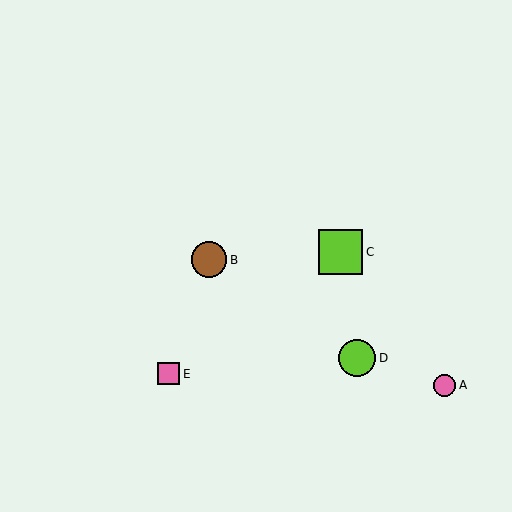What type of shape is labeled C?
Shape C is a lime square.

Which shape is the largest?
The lime square (labeled C) is the largest.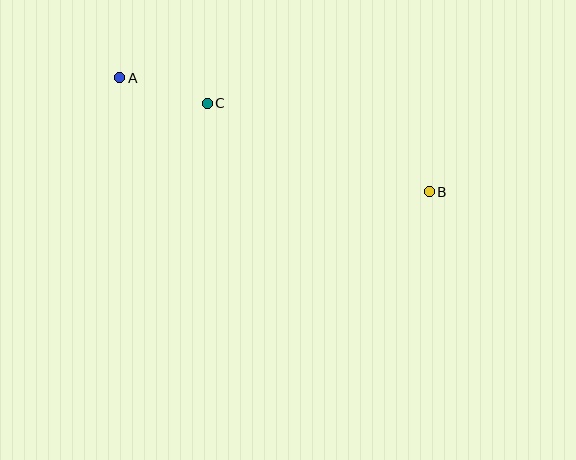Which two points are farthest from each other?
Points A and B are farthest from each other.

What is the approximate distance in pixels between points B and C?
The distance between B and C is approximately 238 pixels.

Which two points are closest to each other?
Points A and C are closest to each other.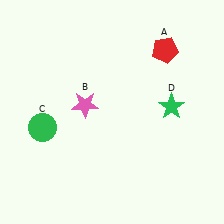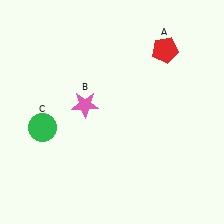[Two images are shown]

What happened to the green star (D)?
The green star (D) was removed in Image 2. It was in the top-right area of Image 1.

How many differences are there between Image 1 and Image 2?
There is 1 difference between the two images.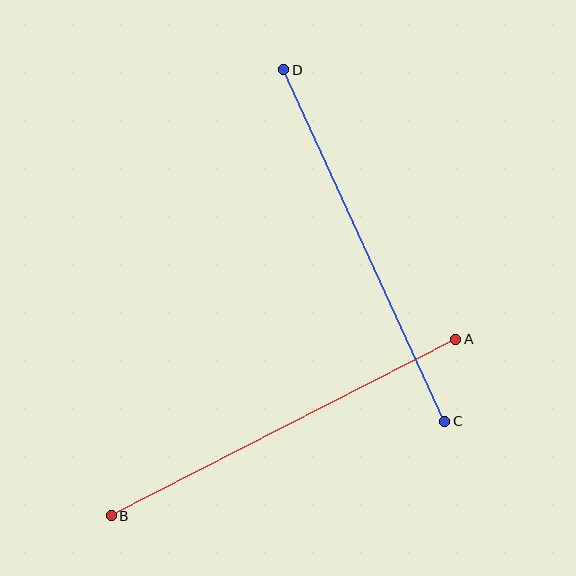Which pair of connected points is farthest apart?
Points A and B are farthest apart.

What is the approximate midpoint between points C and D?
The midpoint is at approximately (364, 245) pixels.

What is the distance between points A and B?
The distance is approximately 388 pixels.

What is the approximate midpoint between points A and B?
The midpoint is at approximately (283, 427) pixels.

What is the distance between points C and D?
The distance is approximately 386 pixels.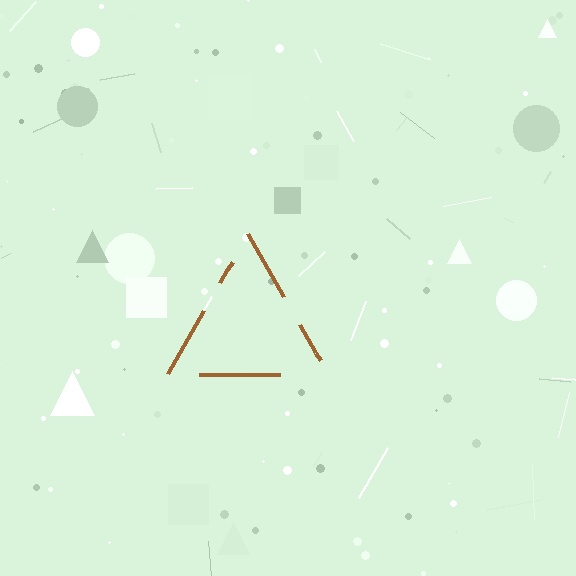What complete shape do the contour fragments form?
The contour fragments form a triangle.